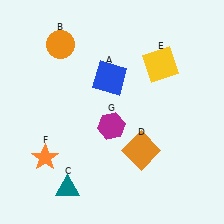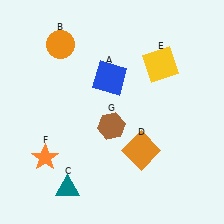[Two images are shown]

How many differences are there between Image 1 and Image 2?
There is 1 difference between the two images.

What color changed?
The hexagon (G) changed from magenta in Image 1 to brown in Image 2.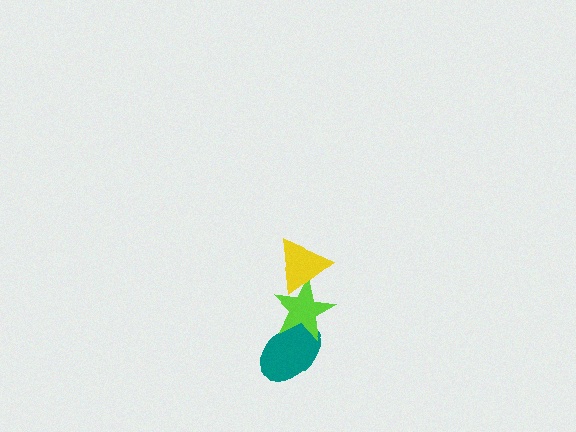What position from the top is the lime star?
The lime star is 2nd from the top.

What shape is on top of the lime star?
The yellow triangle is on top of the lime star.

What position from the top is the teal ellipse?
The teal ellipse is 3rd from the top.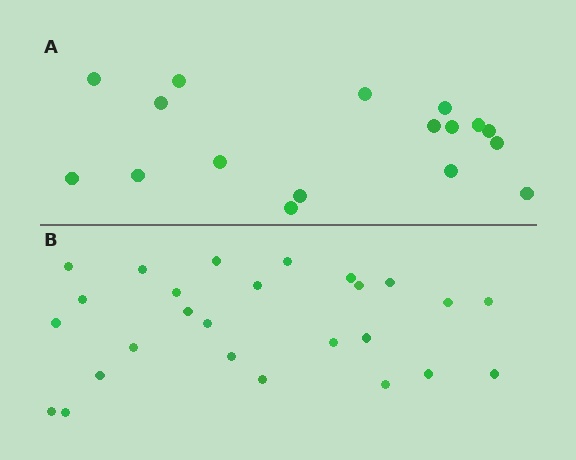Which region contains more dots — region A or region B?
Region B (the bottom region) has more dots.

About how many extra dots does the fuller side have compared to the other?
Region B has roughly 8 or so more dots than region A.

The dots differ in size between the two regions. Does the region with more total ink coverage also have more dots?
No. Region A has more total ink coverage because its dots are larger, but region B actually contains more individual dots. Total area can be misleading — the number of items is what matters here.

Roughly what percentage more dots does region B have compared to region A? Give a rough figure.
About 55% more.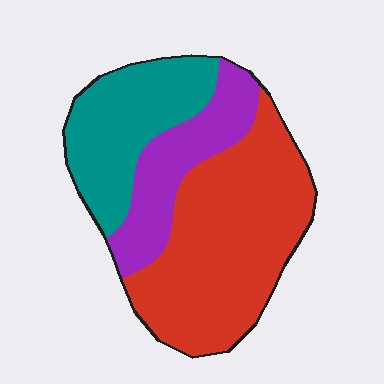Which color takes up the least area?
Purple, at roughly 20%.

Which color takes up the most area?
Red, at roughly 50%.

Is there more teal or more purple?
Teal.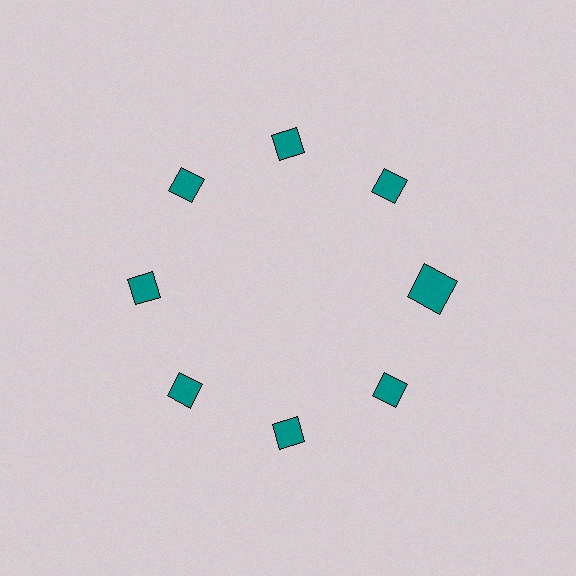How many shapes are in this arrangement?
There are 8 shapes arranged in a ring pattern.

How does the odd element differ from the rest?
It has a different shape: square instead of diamond.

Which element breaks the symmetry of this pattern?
The teal square at roughly the 3 o'clock position breaks the symmetry. All other shapes are teal diamonds.